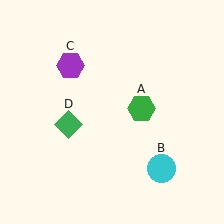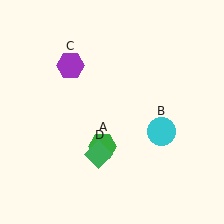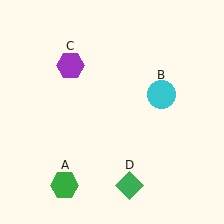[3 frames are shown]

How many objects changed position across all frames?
3 objects changed position: green hexagon (object A), cyan circle (object B), green diamond (object D).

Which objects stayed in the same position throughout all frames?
Purple hexagon (object C) remained stationary.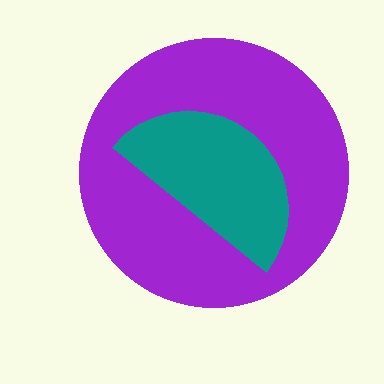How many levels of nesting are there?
2.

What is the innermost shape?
The teal semicircle.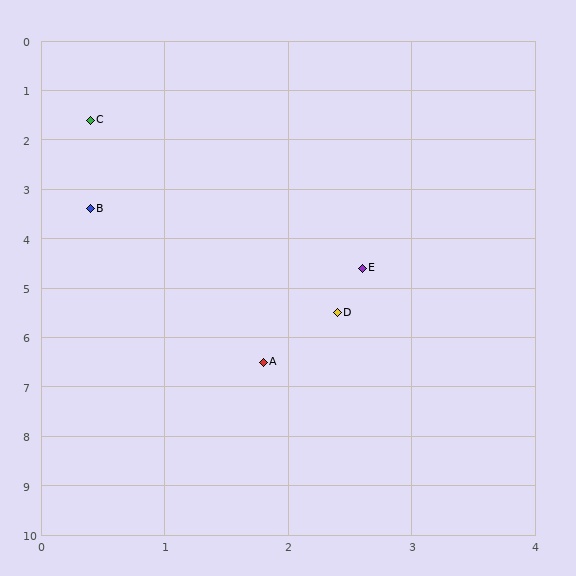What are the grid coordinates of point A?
Point A is at approximately (1.8, 6.5).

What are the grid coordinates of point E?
Point E is at approximately (2.6, 4.6).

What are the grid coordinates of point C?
Point C is at approximately (0.4, 1.6).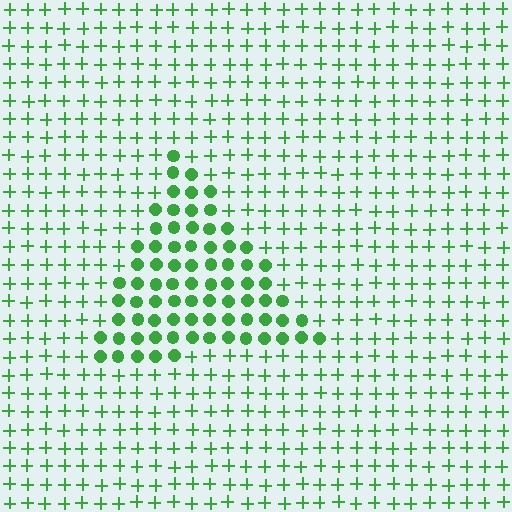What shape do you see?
I see a triangle.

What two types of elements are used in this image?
The image uses circles inside the triangle region and plus signs outside it.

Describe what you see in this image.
The image is filled with small green elements arranged in a uniform grid. A triangle-shaped region contains circles, while the surrounding area contains plus signs. The boundary is defined purely by the change in element shape.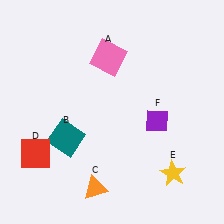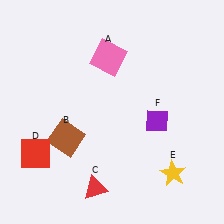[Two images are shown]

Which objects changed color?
B changed from teal to brown. C changed from orange to red.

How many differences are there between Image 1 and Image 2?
There are 2 differences between the two images.